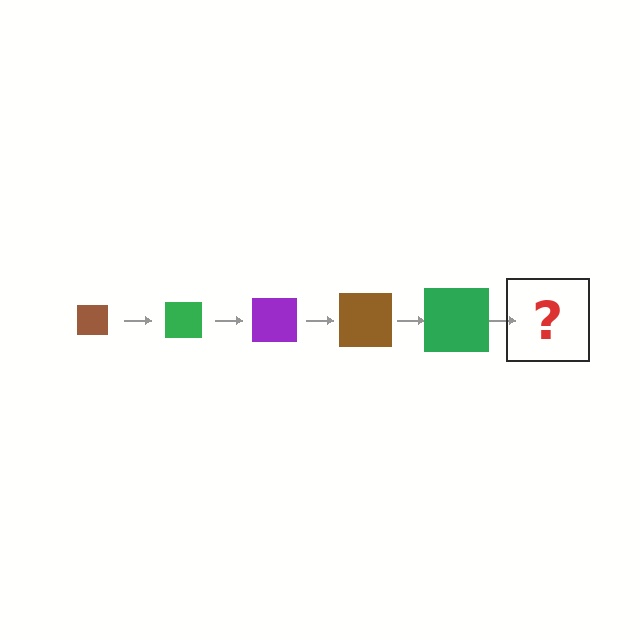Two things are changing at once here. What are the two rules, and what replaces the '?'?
The two rules are that the square grows larger each step and the color cycles through brown, green, and purple. The '?' should be a purple square, larger than the previous one.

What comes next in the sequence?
The next element should be a purple square, larger than the previous one.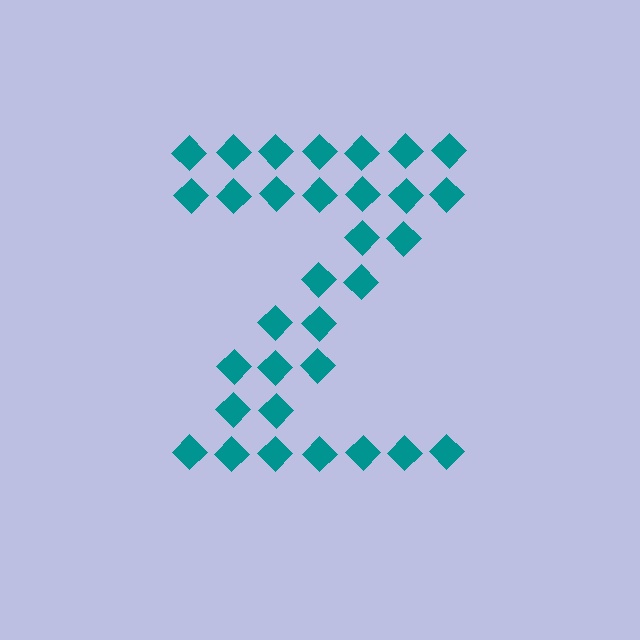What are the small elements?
The small elements are diamonds.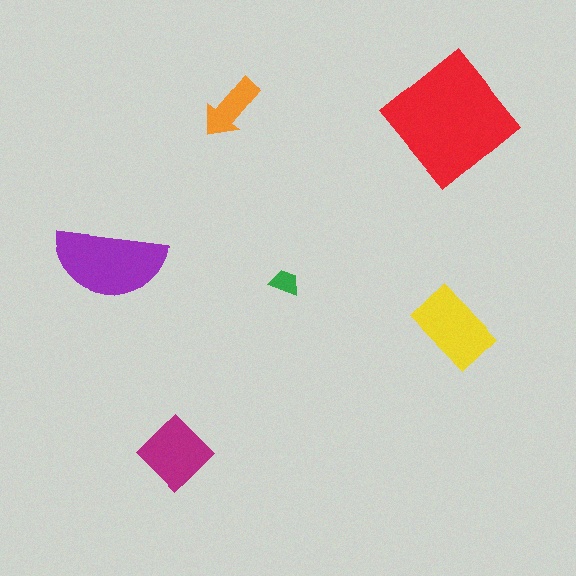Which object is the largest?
The red diamond.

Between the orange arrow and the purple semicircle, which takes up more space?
The purple semicircle.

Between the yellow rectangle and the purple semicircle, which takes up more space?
The purple semicircle.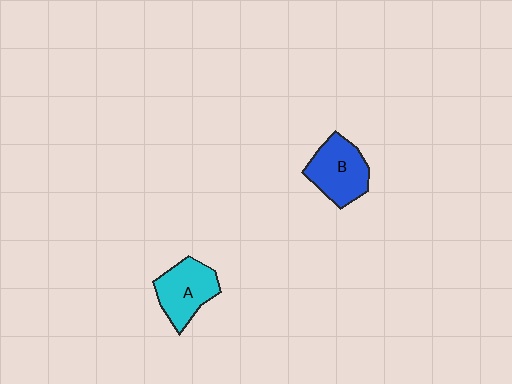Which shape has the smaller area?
Shape A (cyan).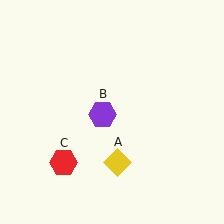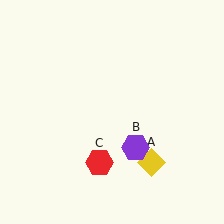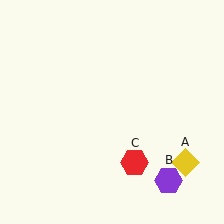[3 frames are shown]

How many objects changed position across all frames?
3 objects changed position: yellow diamond (object A), purple hexagon (object B), red hexagon (object C).